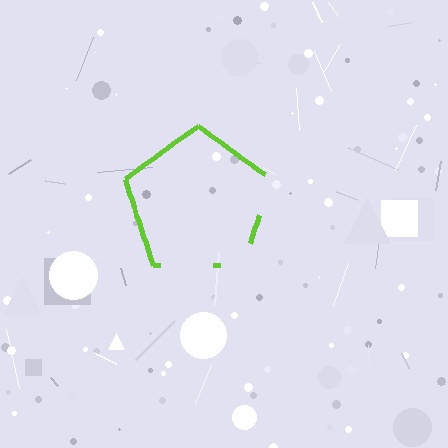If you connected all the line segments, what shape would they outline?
They would outline a pentagon.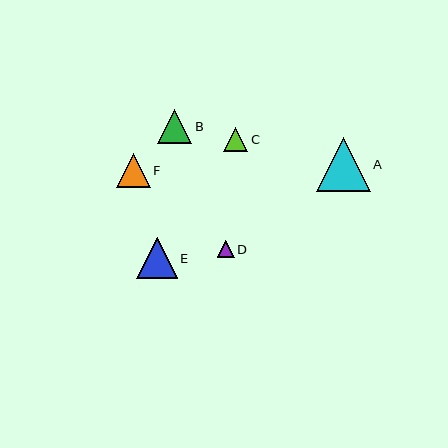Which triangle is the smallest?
Triangle D is the smallest with a size of approximately 16 pixels.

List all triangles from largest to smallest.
From largest to smallest: A, E, B, F, C, D.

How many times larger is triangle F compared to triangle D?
Triangle F is approximately 2.1 times the size of triangle D.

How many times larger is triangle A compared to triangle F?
Triangle A is approximately 1.6 times the size of triangle F.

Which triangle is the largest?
Triangle A is the largest with a size of approximately 54 pixels.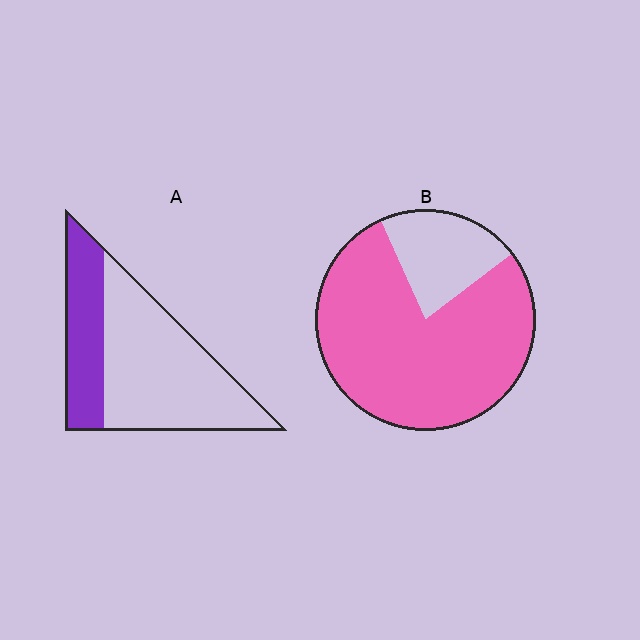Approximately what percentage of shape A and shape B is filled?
A is approximately 30% and B is approximately 80%.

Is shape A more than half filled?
No.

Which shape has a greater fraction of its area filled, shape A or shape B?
Shape B.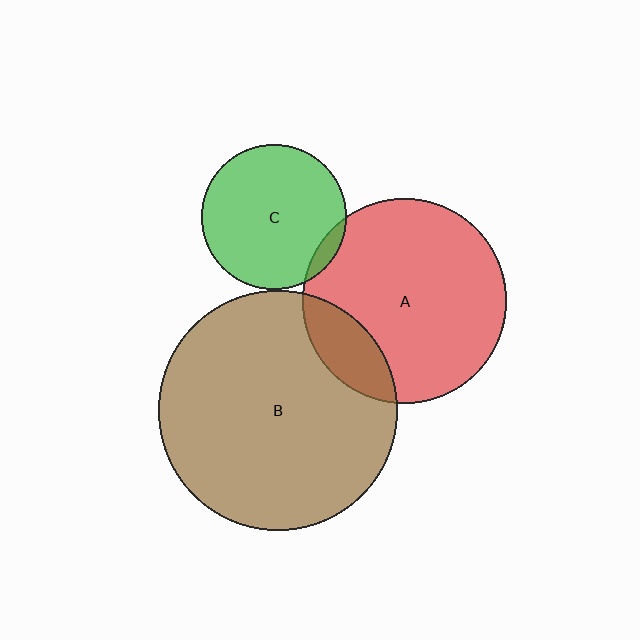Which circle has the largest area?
Circle B (brown).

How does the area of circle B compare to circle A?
Approximately 1.4 times.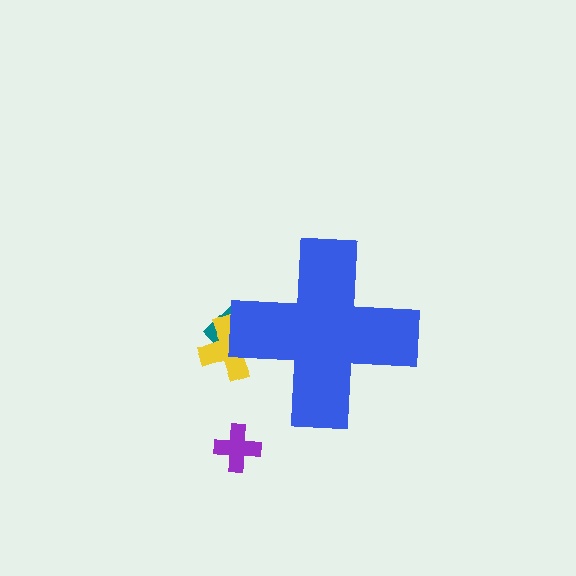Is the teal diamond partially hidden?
Yes, the teal diamond is partially hidden behind the blue cross.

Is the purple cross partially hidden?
No, the purple cross is fully visible.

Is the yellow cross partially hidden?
Yes, the yellow cross is partially hidden behind the blue cross.